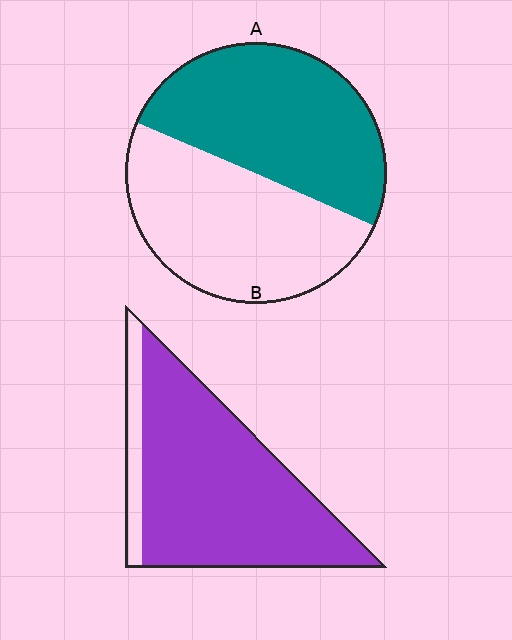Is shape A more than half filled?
Roughly half.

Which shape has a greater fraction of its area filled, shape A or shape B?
Shape B.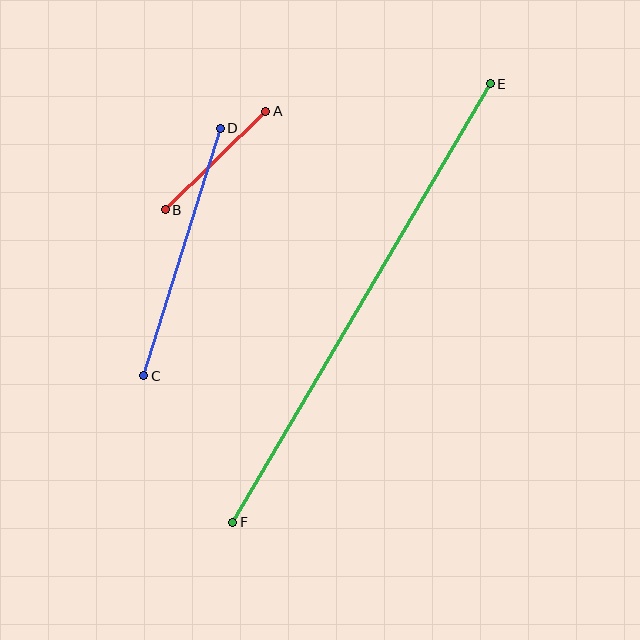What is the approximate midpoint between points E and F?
The midpoint is at approximately (362, 303) pixels.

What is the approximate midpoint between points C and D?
The midpoint is at approximately (182, 252) pixels.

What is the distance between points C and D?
The distance is approximately 259 pixels.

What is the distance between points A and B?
The distance is approximately 141 pixels.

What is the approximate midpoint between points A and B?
The midpoint is at approximately (215, 161) pixels.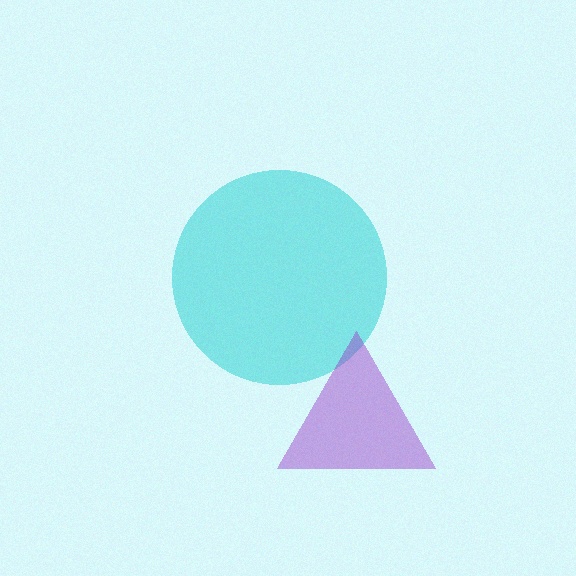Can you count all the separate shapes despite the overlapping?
Yes, there are 2 separate shapes.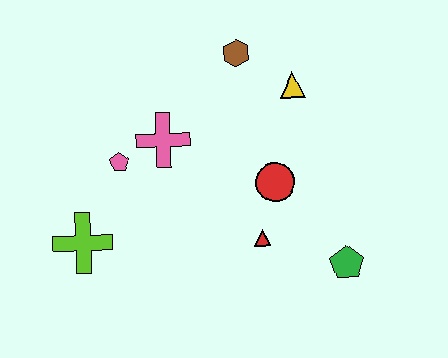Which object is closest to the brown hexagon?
The yellow triangle is closest to the brown hexagon.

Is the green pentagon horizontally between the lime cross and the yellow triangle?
No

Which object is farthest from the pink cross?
The green pentagon is farthest from the pink cross.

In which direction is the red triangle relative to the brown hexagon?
The red triangle is below the brown hexagon.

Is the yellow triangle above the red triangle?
Yes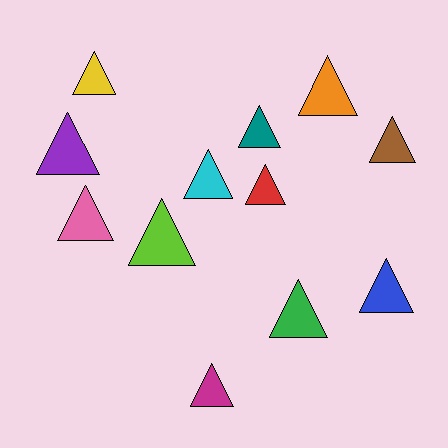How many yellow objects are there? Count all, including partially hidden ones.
There is 1 yellow object.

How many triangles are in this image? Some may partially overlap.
There are 12 triangles.